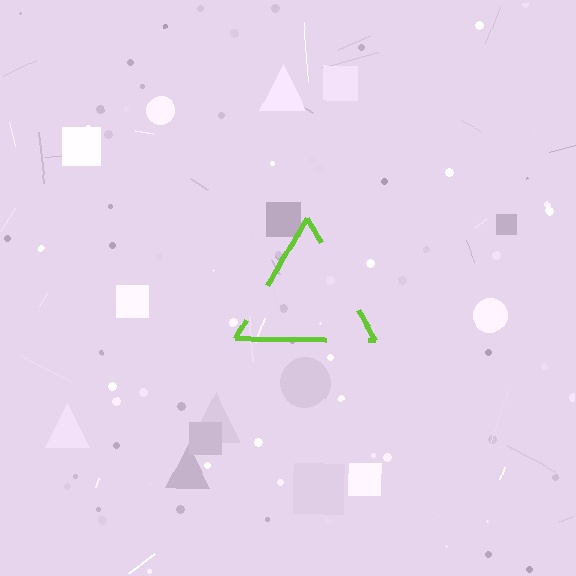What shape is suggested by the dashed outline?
The dashed outline suggests a triangle.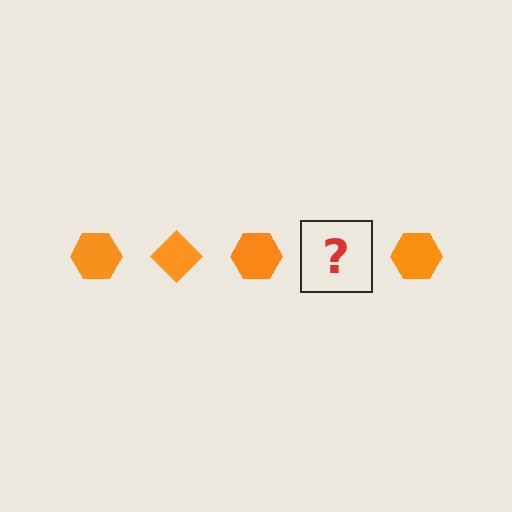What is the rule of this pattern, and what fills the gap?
The rule is that the pattern cycles through hexagon, diamond shapes in orange. The gap should be filled with an orange diamond.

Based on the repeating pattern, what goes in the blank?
The blank should be an orange diamond.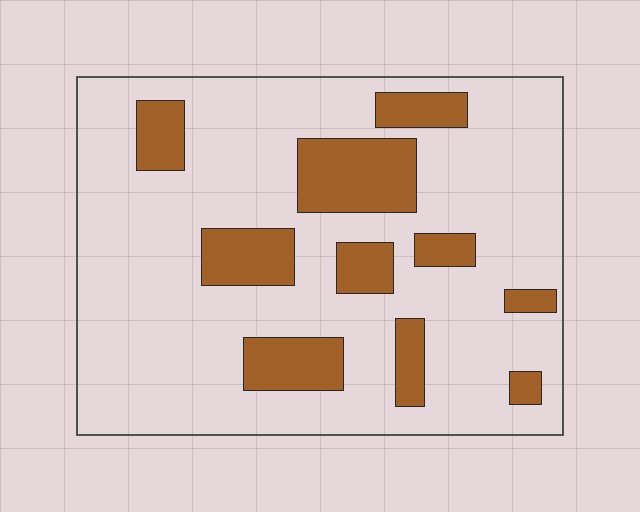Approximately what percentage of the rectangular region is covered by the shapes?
Approximately 20%.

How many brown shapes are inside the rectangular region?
10.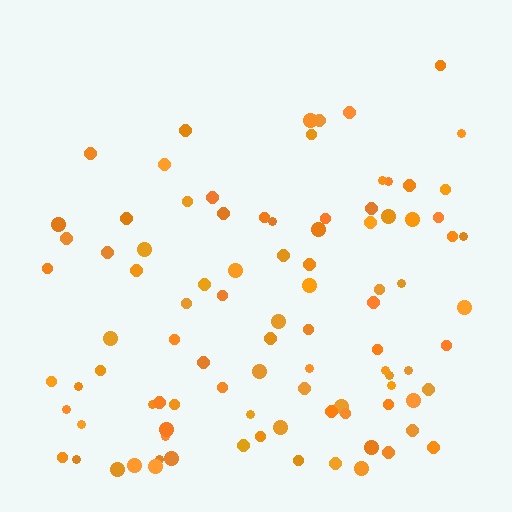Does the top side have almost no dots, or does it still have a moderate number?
Still a moderate number, just noticeably fewer than the bottom.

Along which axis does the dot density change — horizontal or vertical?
Vertical.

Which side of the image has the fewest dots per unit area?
The top.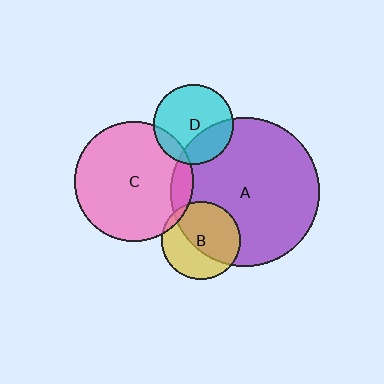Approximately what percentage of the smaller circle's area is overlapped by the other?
Approximately 10%.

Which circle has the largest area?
Circle A (purple).